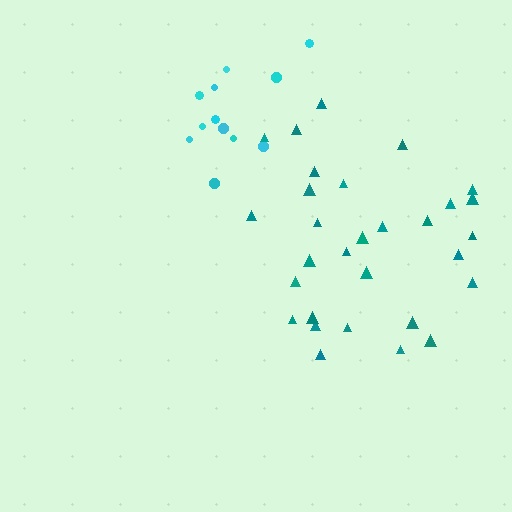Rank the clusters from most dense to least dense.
teal, cyan.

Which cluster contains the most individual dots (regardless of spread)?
Teal (30).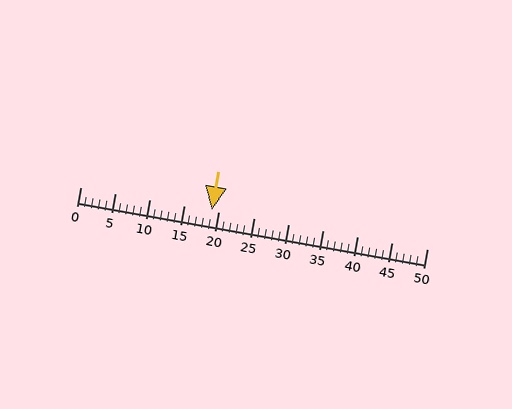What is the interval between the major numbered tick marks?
The major tick marks are spaced 5 units apart.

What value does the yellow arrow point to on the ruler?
The yellow arrow points to approximately 19.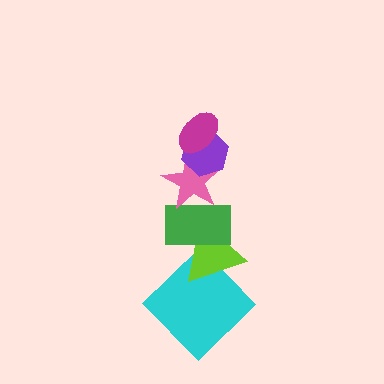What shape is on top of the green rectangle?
The pink star is on top of the green rectangle.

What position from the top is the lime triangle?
The lime triangle is 5th from the top.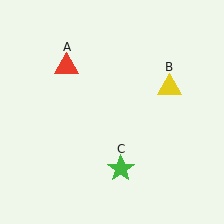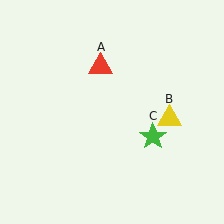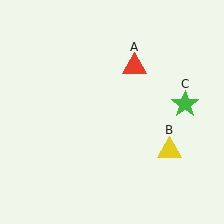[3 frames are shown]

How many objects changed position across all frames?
3 objects changed position: red triangle (object A), yellow triangle (object B), green star (object C).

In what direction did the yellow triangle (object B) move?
The yellow triangle (object B) moved down.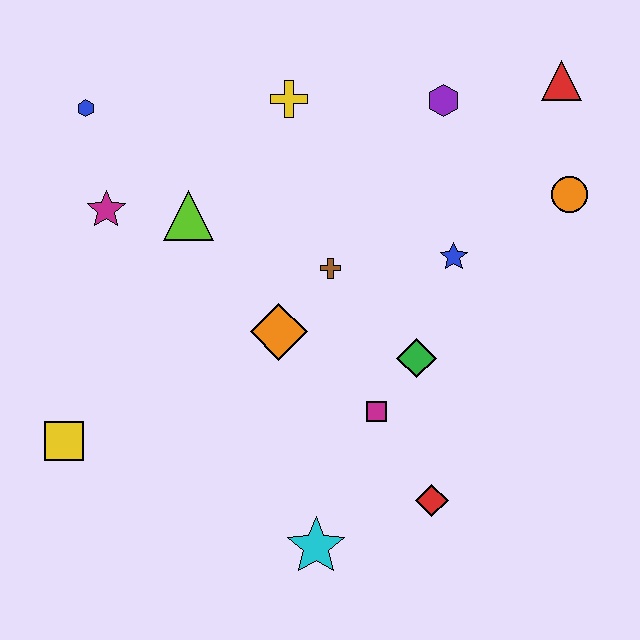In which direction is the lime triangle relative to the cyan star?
The lime triangle is above the cyan star.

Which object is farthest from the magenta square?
The blue hexagon is farthest from the magenta square.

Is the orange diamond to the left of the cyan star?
Yes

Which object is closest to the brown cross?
The orange diamond is closest to the brown cross.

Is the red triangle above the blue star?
Yes